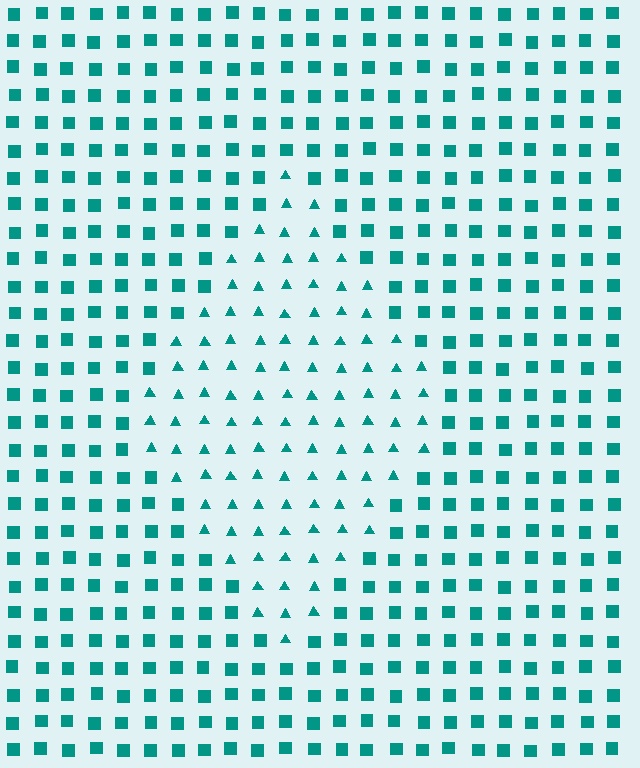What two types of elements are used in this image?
The image uses triangles inside the diamond region and squares outside it.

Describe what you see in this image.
The image is filled with small teal elements arranged in a uniform grid. A diamond-shaped region contains triangles, while the surrounding area contains squares. The boundary is defined purely by the change in element shape.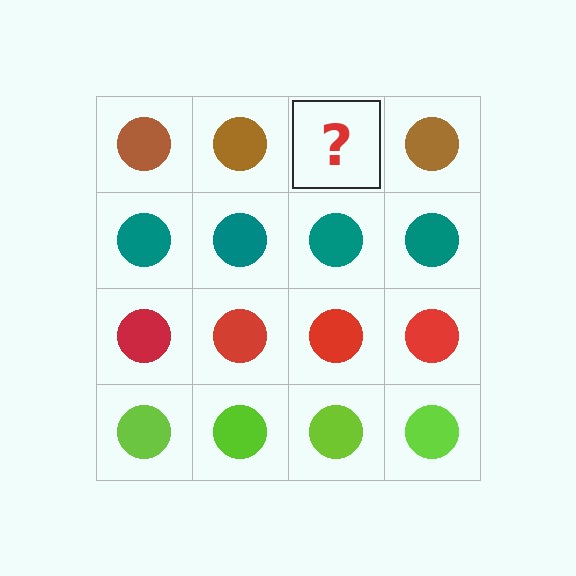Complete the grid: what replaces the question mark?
The question mark should be replaced with a brown circle.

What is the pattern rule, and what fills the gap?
The rule is that each row has a consistent color. The gap should be filled with a brown circle.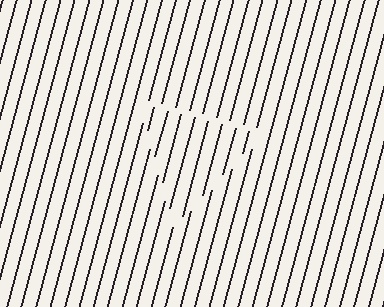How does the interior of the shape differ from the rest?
The interior of the shape contains the same grating, shifted by half a period — the contour is defined by the phase discontinuity where line-ends from the inner and outer gratings abut.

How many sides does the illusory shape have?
3 sides — the line-ends trace a triangle.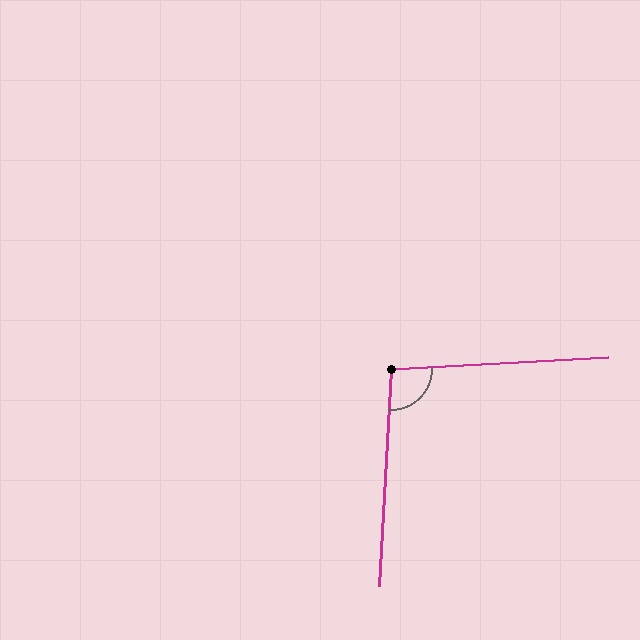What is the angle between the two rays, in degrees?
Approximately 96 degrees.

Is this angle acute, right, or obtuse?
It is obtuse.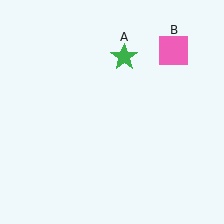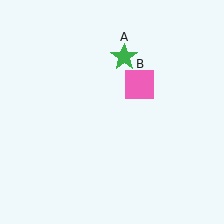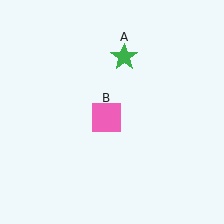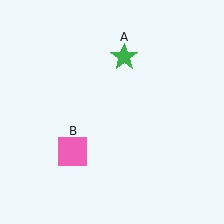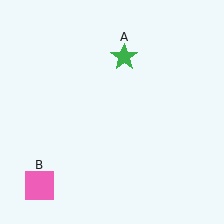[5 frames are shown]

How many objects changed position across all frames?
1 object changed position: pink square (object B).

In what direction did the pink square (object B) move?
The pink square (object B) moved down and to the left.